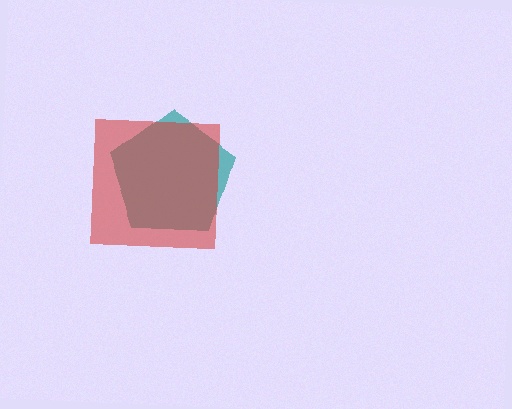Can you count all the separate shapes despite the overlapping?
Yes, there are 2 separate shapes.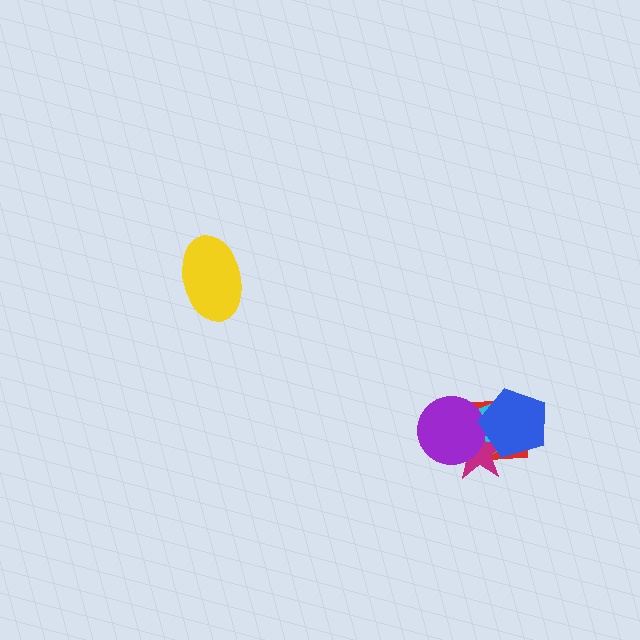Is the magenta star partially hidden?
Yes, it is partially covered by another shape.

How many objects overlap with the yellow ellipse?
0 objects overlap with the yellow ellipse.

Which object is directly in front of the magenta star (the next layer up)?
The purple circle is directly in front of the magenta star.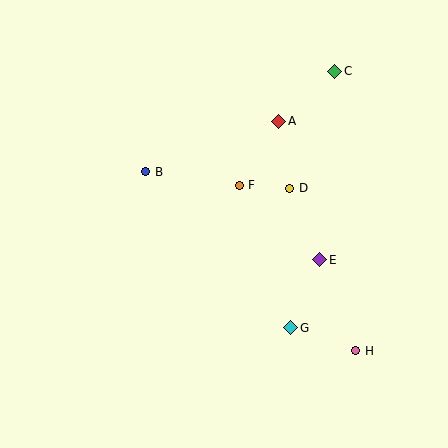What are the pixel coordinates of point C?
Point C is at (335, 71).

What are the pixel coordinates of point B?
Point B is at (146, 172).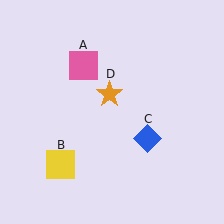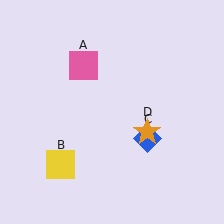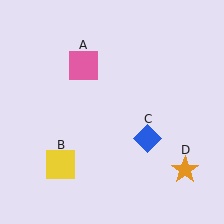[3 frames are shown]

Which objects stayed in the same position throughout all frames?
Pink square (object A) and yellow square (object B) and blue diamond (object C) remained stationary.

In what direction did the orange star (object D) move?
The orange star (object D) moved down and to the right.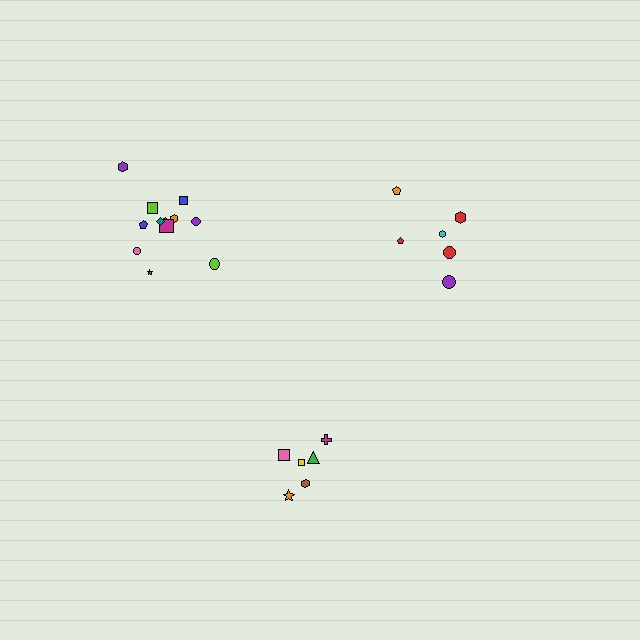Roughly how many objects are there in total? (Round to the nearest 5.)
Roughly 25 objects in total.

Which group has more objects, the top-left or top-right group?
The top-left group.